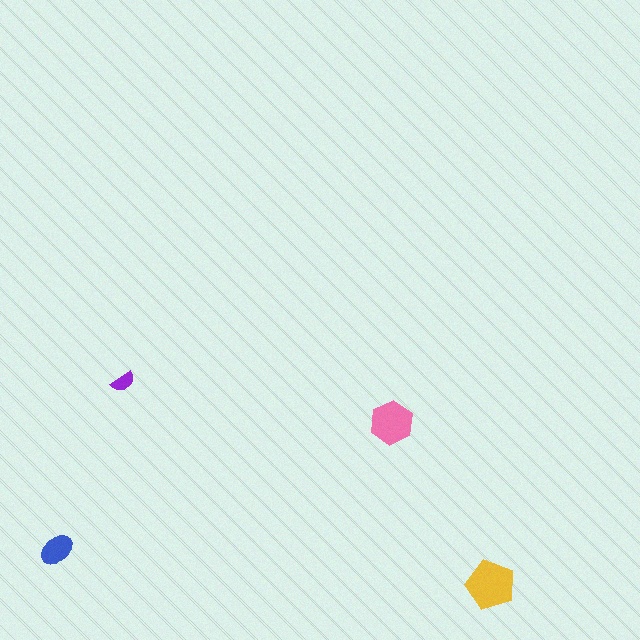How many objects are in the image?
There are 4 objects in the image.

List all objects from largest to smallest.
The yellow pentagon, the pink hexagon, the blue ellipse, the purple semicircle.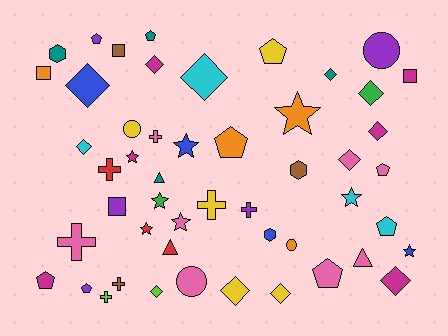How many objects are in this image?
There are 50 objects.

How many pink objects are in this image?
There are 8 pink objects.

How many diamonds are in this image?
There are 12 diamonds.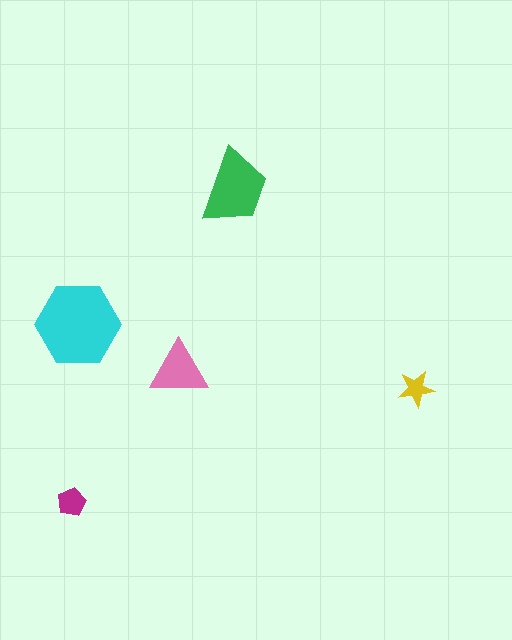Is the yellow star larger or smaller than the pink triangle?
Smaller.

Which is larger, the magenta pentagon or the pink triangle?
The pink triangle.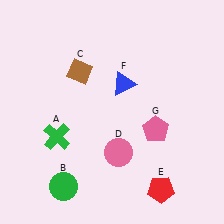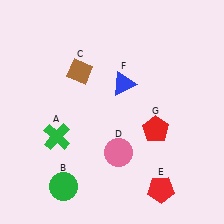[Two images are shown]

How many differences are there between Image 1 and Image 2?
There is 1 difference between the two images.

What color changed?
The pentagon (G) changed from pink in Image 1 to red in Image 2.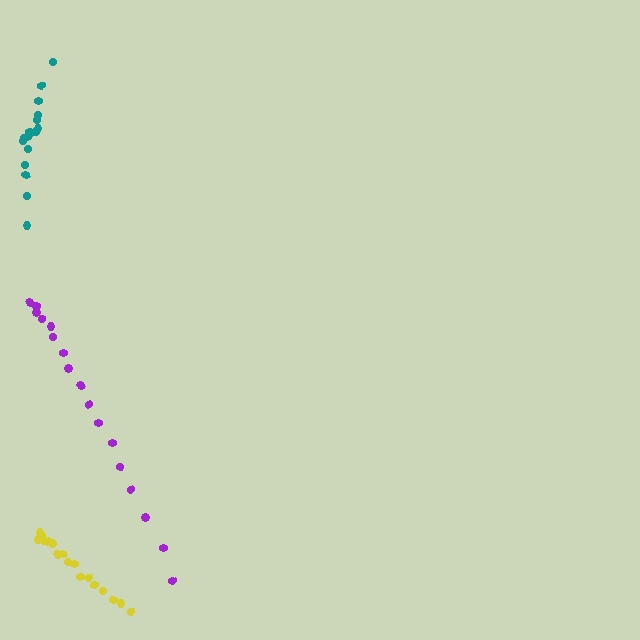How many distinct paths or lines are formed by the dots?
There are 3 distinct paths.